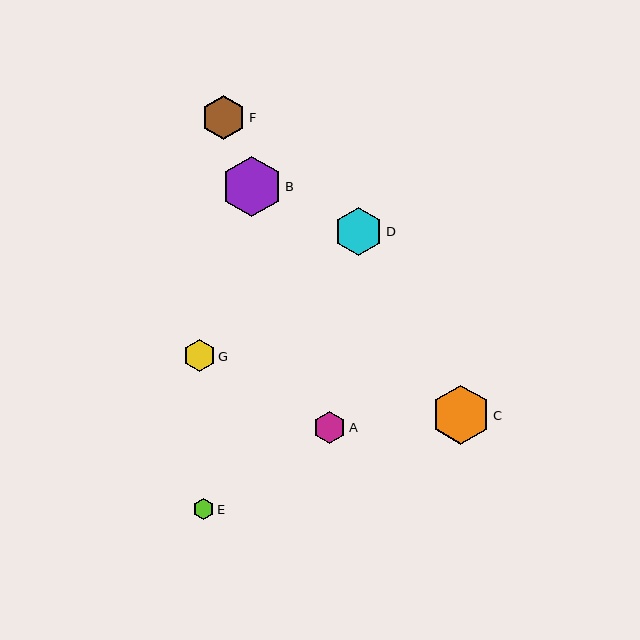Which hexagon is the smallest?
Hexagon E is the smallest with a size of approximately 22 pixels.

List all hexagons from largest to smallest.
From largest to smallest: B, C, D, F, G, A, E.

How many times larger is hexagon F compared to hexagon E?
Hexagon F is approximately 2.1 times the size of hexagon E.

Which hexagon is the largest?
Hexagon B is the largest with a size of approximately 60 pixels.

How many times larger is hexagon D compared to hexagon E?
Hexagon D is approximately 2.2 times the size of hexagon E.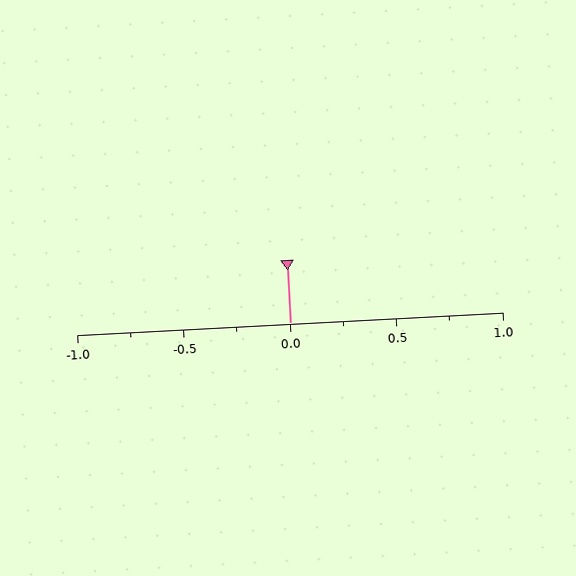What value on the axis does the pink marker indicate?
The marker indicates approximately 0.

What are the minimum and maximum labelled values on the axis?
The axis runs from -1.0 to 1.0.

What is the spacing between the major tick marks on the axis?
The major ticks are spaced 0.5 apart.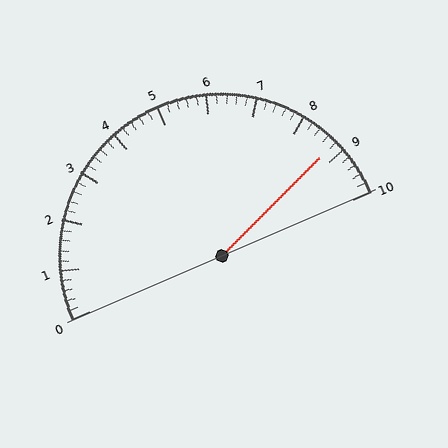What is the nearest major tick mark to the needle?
The nearest major tick mark is 9.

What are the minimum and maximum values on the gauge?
The gauge ranges from 0 to 10.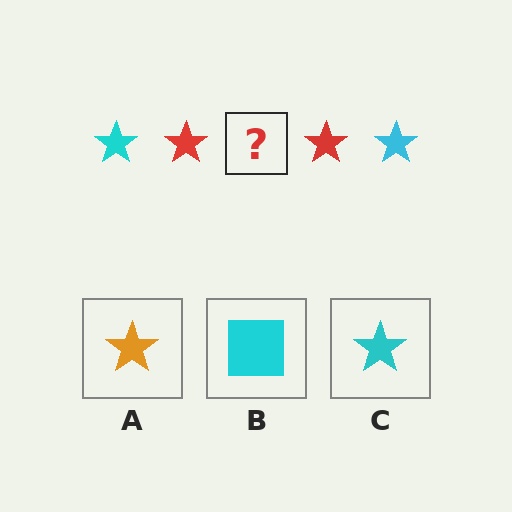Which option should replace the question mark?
Option C.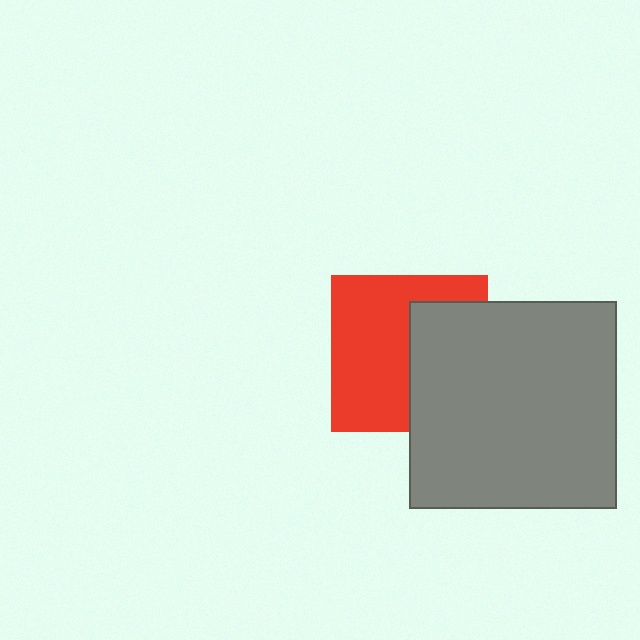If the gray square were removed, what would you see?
You would see the complete red square.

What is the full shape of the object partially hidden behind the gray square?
The partially hidden object is a red square.